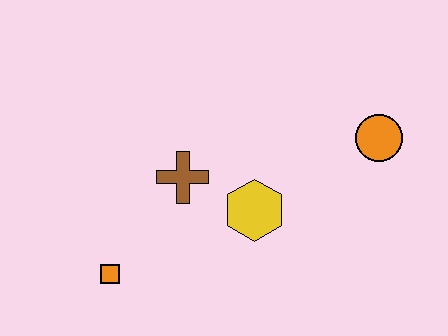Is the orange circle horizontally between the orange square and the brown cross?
No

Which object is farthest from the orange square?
The orange circle is farthest from the orange square.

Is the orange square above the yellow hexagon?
No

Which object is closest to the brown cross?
The yellow hexagon is closest to the brown cross.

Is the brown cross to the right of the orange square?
Yes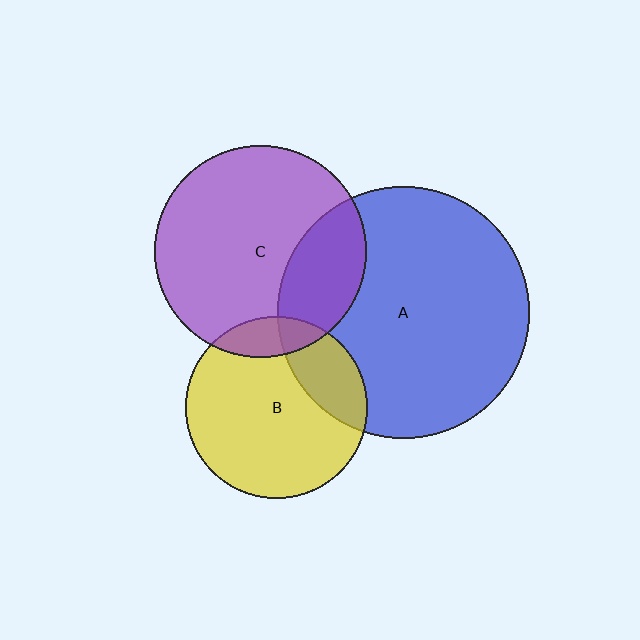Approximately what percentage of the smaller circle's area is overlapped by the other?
Approximately 15%.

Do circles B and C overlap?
Yes.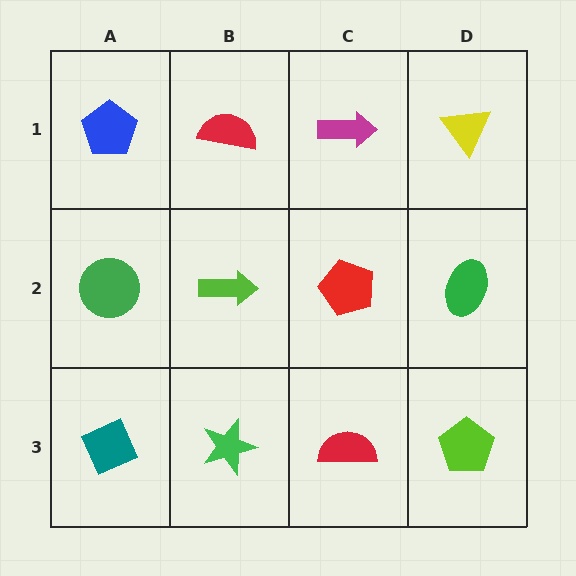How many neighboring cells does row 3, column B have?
3.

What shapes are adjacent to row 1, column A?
A green circle (row 2, column A), a red semicircle (row 1, column B).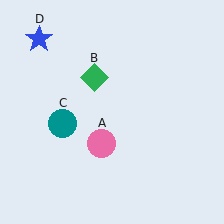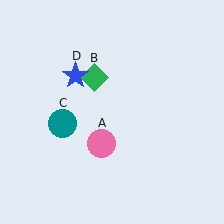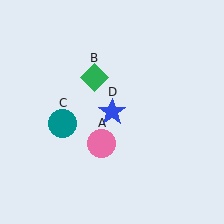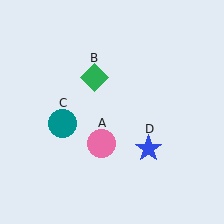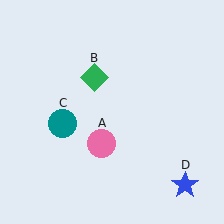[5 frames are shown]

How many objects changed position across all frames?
1 object changed position: blue star (object D).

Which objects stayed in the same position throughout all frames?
Pink circle (object A) and green diamond (object B) and teal circle (object C) remained stationary.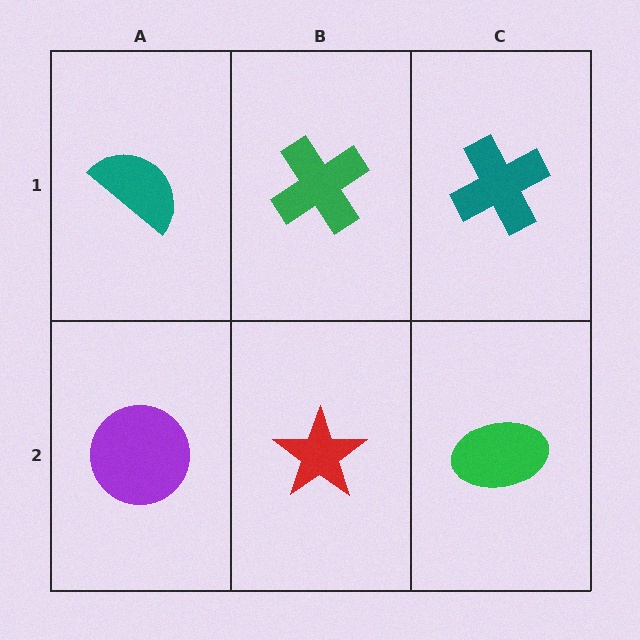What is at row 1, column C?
A teal cross.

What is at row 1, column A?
A teal semicircle.